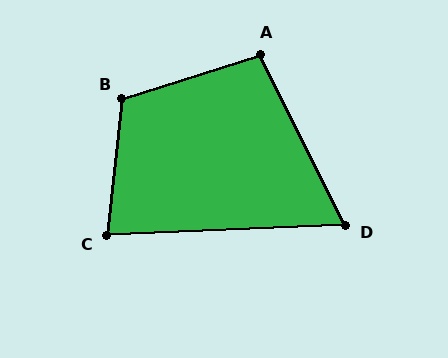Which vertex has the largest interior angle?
B, at approximately 114 degrees.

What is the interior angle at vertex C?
Approximately 81 degrees (acute).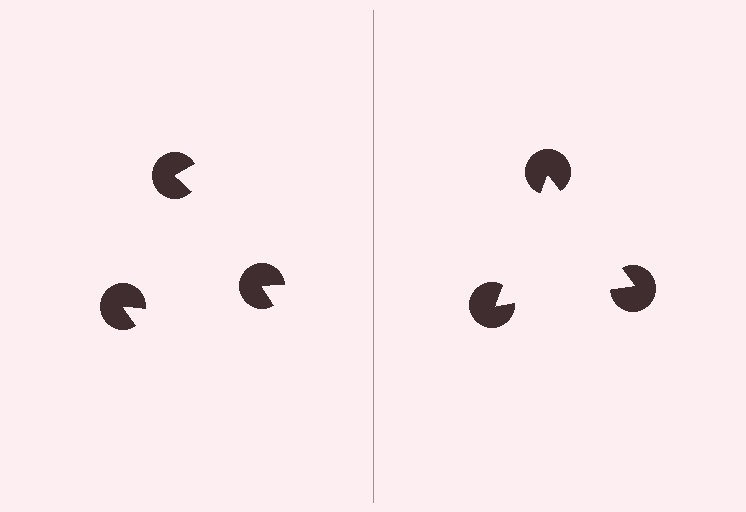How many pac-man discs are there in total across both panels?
6 — 3 on each side.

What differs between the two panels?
The pac-man discs are positioned identically on both sides; only the wedge orientations differ. On the right they align to a triangle; on the left they are misaligned.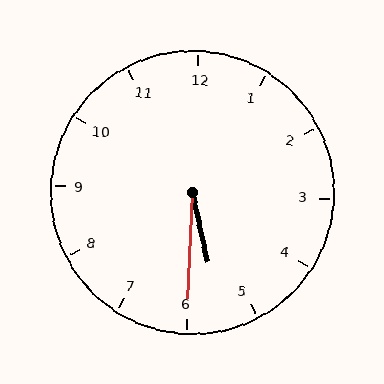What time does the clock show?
5:30.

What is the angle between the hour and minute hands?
Approximately 15 degrees.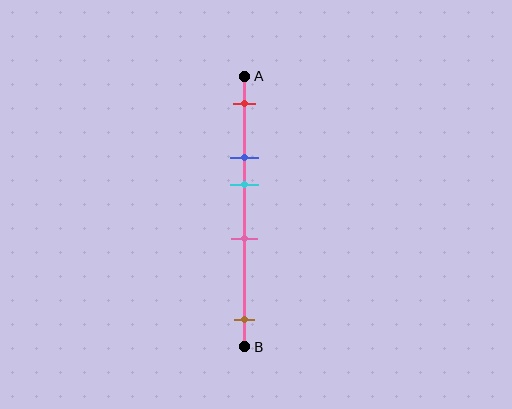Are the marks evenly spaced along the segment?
No, the marks are not evenly spaced.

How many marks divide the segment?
There are 5 marks dividing the segment.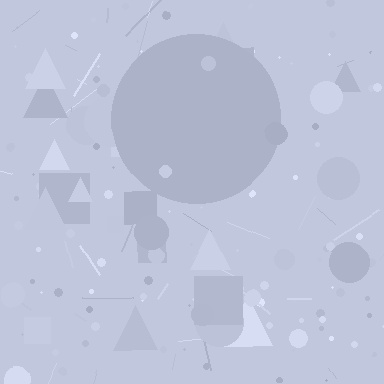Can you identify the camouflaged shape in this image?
The camouflaged shape is a circle.